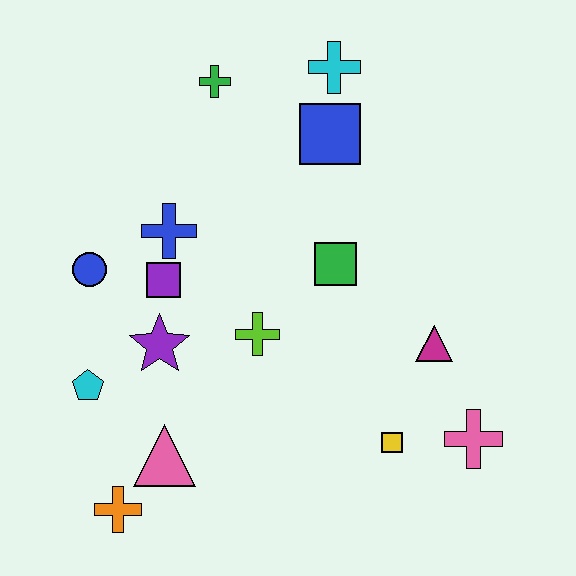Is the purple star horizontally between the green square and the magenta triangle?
No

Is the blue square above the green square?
Yes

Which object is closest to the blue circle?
The purple square is closest to the blue circle.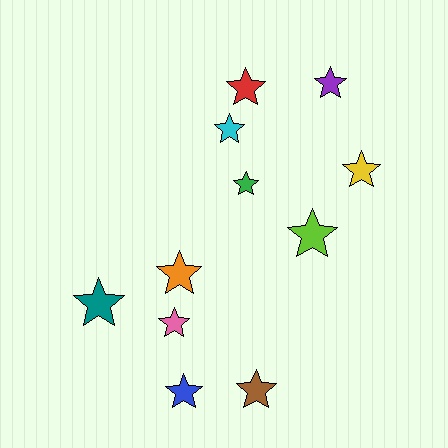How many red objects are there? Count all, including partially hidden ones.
There is 1 red object.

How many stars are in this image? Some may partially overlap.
There are 11 stars.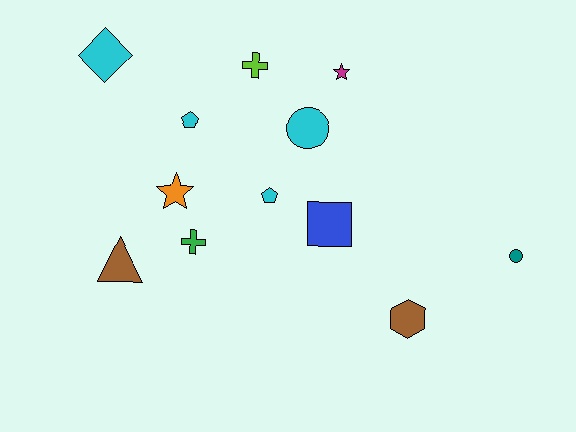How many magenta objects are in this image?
There is 1 magenta object.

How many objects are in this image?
There are 12 objects.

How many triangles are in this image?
There is 1 triangle.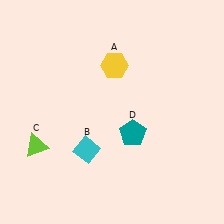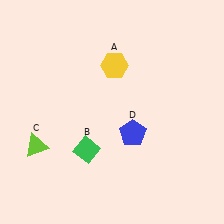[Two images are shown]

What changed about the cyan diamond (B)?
In Image 1, B is cyan. In Image 2, it changed to green.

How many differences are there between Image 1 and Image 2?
There are 2 differences between the two images.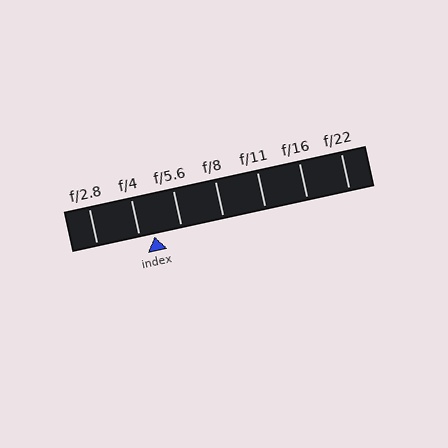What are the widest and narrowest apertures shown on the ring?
The widest aperture shown is f/2.8 and the narrowest is f/22.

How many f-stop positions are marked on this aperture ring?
There are 7 f-stop positions marked.